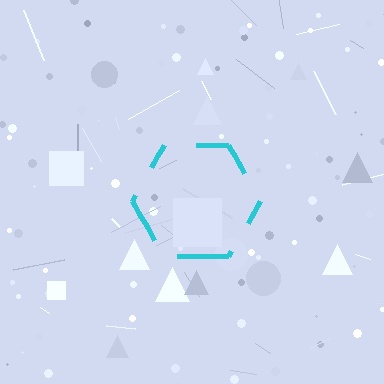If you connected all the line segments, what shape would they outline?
They would outline a hexagon.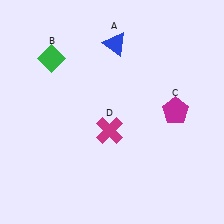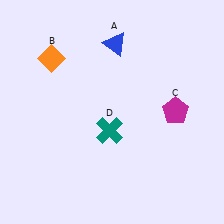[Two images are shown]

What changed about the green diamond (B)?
In Image 1, B is green. In Image 2, it changed to orange.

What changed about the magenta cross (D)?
In Image 1, D is magenta. In Image 2, it changed to teal.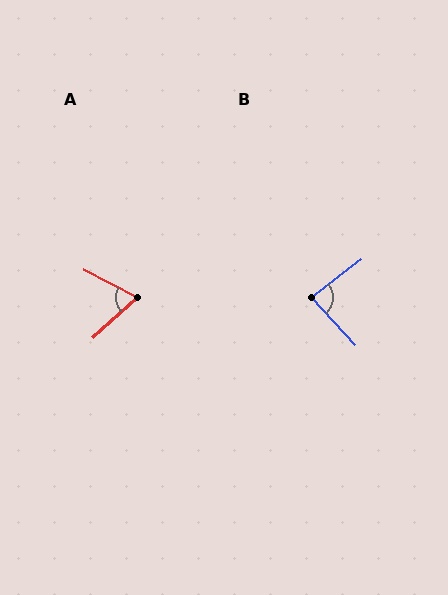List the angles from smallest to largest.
A (70°), B (85°).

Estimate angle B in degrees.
Approximately 85 degrees.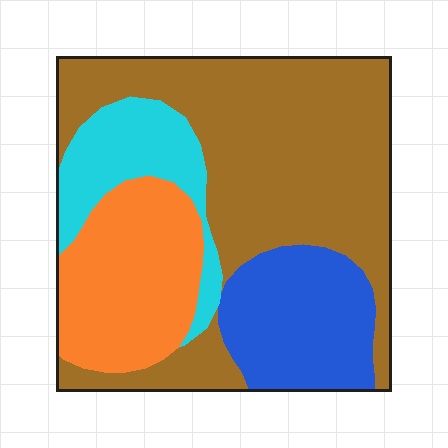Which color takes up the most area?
Brown, at roughly 50%.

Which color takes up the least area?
Cyan, at roughly 15%.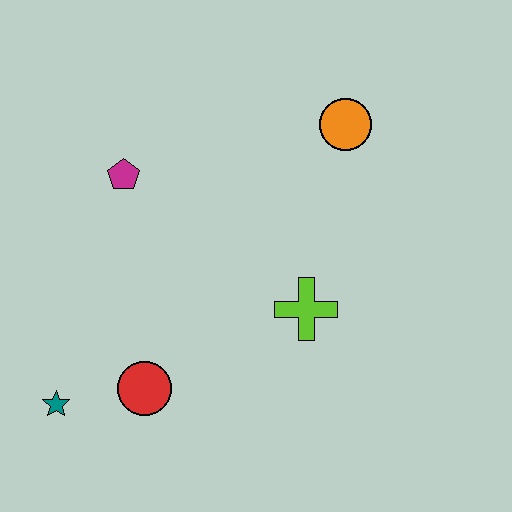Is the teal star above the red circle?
No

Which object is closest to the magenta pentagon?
The red circle is closest to the magenta pentagon.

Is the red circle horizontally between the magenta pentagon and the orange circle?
Yes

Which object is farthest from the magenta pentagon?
The teal star is farthest from the magenta pentagon.